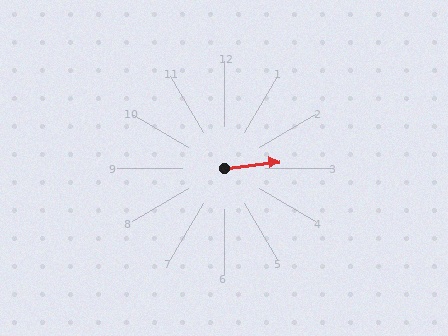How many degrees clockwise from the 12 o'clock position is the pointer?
Approximately 83 degrees.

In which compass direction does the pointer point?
East.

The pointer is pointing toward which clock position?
Roughly 3 o'clock.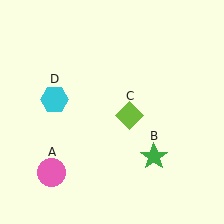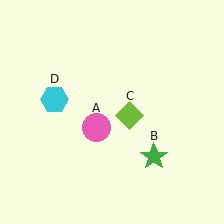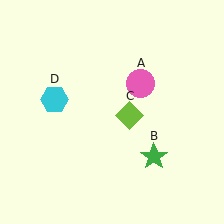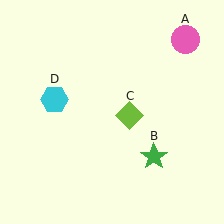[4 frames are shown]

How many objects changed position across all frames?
1 object changed position: pink circle (object A).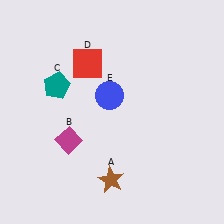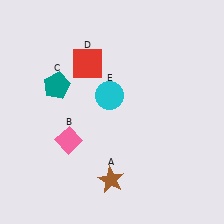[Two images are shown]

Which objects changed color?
B changed from magenta to pink. E changed from blue to cyan.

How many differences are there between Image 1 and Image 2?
There are 2 differences between the two images.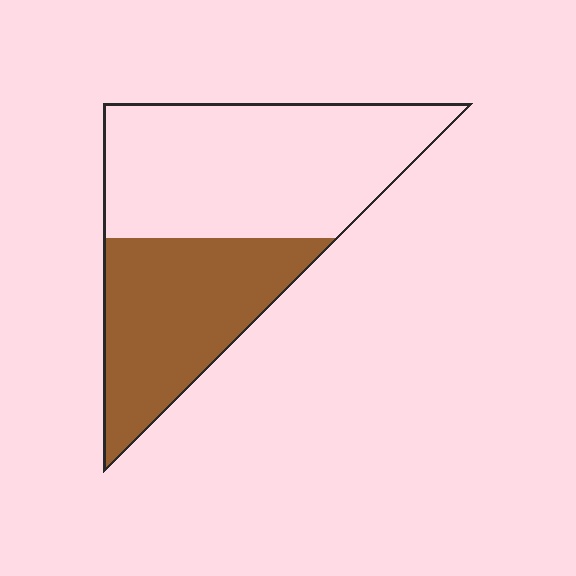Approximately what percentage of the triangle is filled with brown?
Approximately 40%.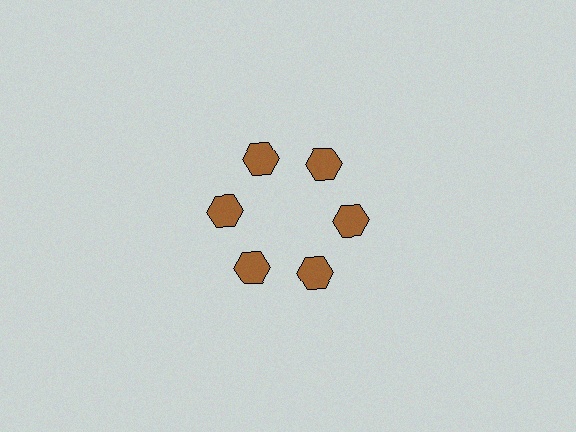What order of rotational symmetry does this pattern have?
This pattern has 6-fold rotational symmetry.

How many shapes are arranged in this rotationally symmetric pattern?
There are 6 shapes, arranged in 6 groups of 1.